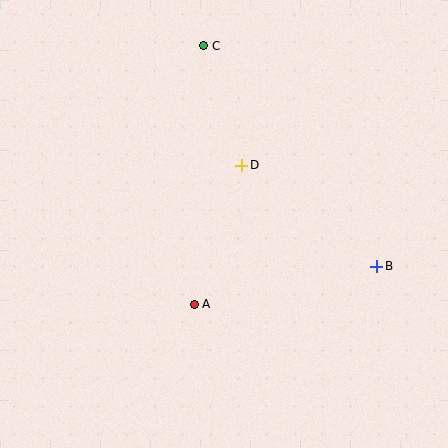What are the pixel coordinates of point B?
Point B is at (377, 266).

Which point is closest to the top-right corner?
Point C is closest to the top-right corner.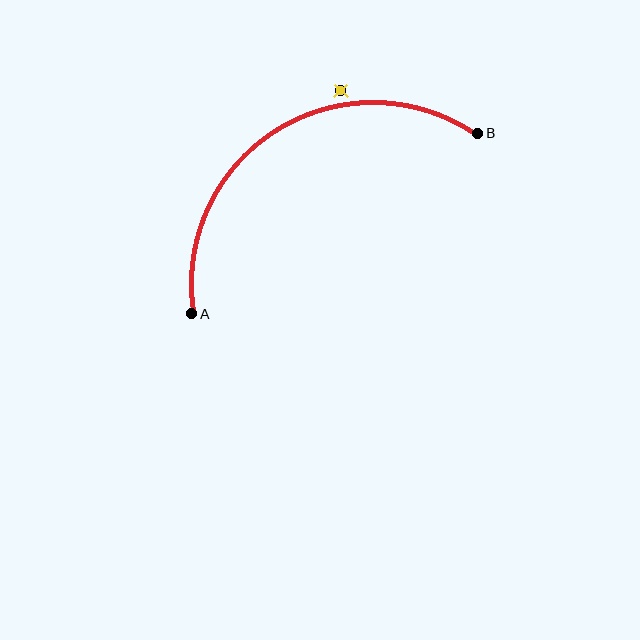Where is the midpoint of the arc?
The arc midpoint is the point on the curve farthest from the straight line joining A and B. It sits above that line.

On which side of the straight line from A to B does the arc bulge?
The arc bulges above the straight line connecting A and B.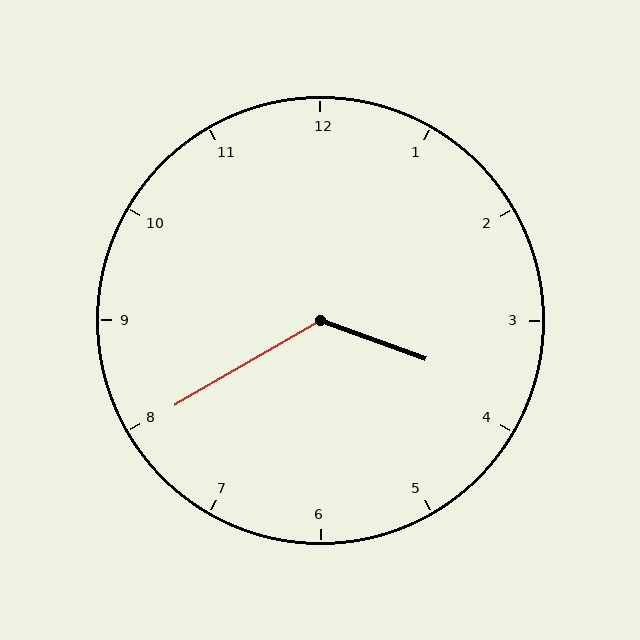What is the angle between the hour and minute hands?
Approximately 130 degrees.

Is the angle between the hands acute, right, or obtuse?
It is obtuse.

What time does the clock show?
3:40.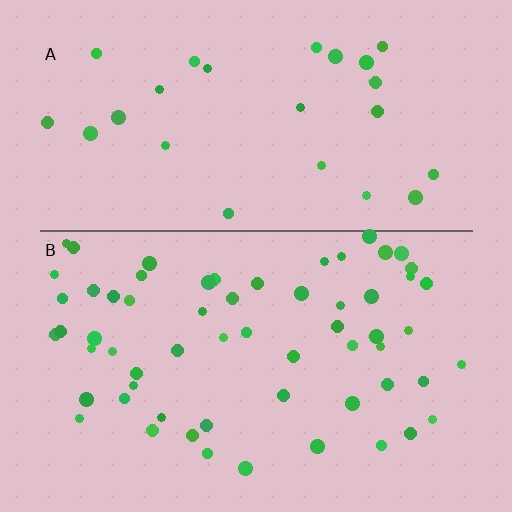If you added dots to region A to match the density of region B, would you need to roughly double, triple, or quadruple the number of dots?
Approximately double.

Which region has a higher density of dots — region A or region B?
B (the bottom).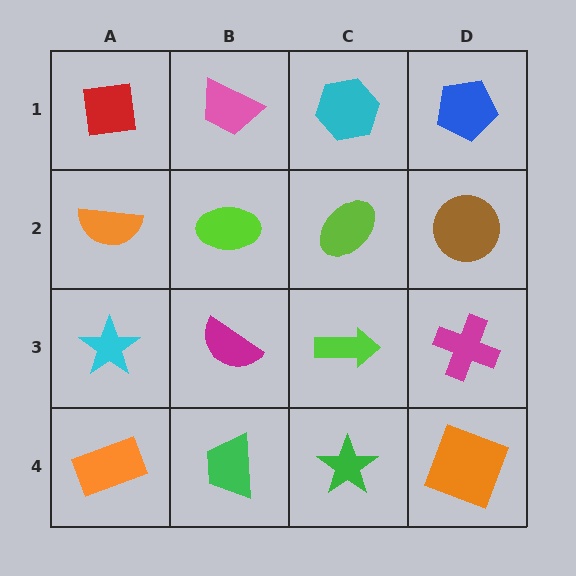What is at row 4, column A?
An orange rectangle.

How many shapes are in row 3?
4 shapes.